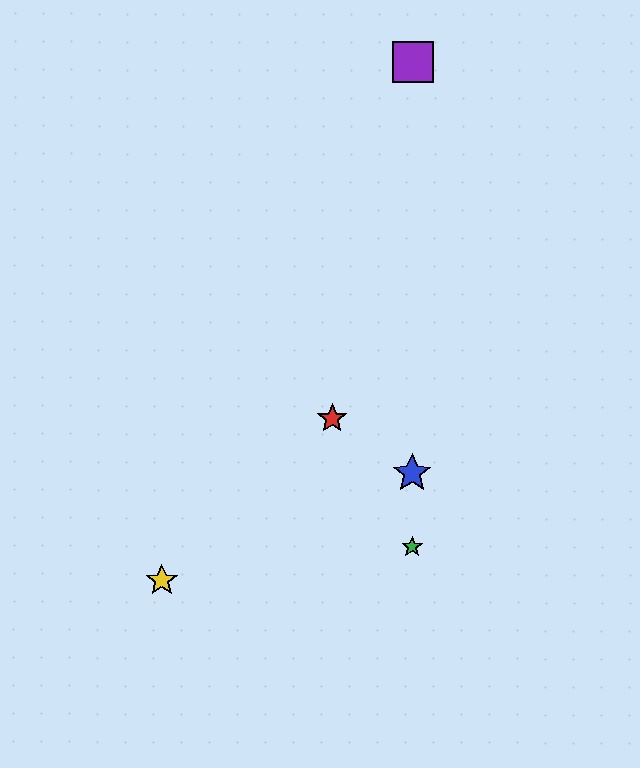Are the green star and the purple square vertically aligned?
Yes, both are at x≈412.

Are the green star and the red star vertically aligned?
No, the green star is at x≈412 and the red star is at x≈332.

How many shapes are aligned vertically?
3 shapes (the blue star, the green star, the purple square) are aligned vertically.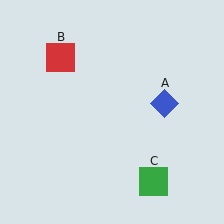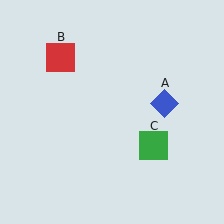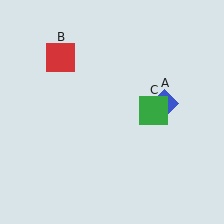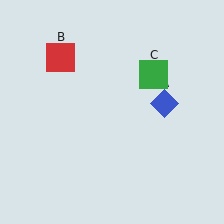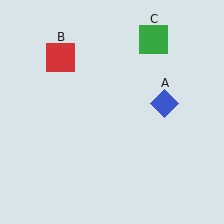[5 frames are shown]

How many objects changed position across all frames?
1 object changed position: green square (object C).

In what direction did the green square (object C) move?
The green square (object C) moved up.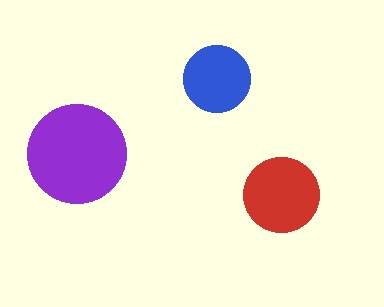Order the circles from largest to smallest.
the purple one, the red one, the blue one.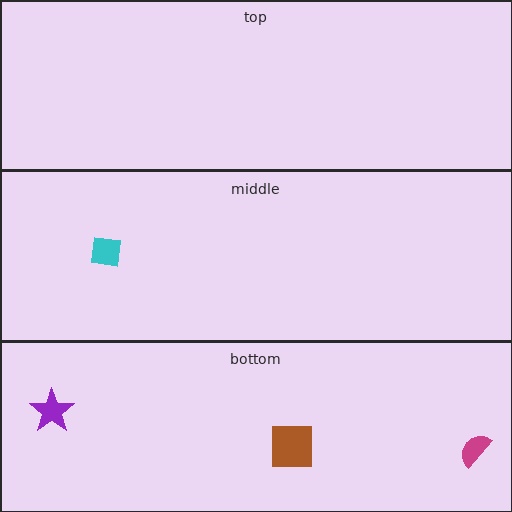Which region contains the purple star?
The bottom region.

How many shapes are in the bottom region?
3.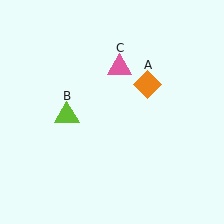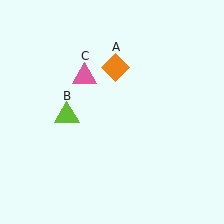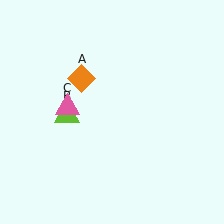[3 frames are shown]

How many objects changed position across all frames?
2 objects changed position: orange diamond (object A), pink triangle (object C).